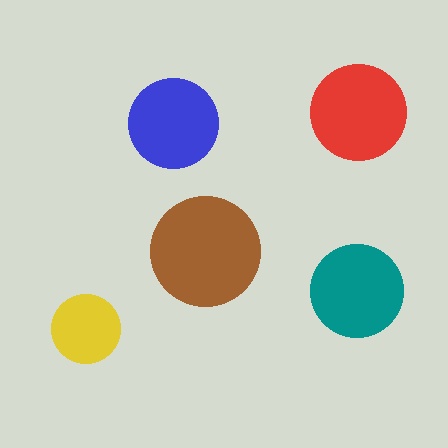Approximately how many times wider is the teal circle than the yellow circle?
About 1.5 times wider.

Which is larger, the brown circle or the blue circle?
The brown one.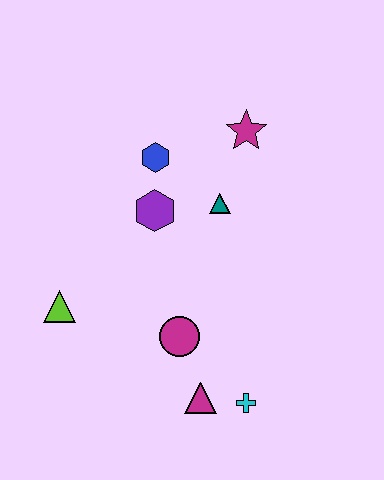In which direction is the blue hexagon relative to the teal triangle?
The blue hexagon is to the left of the teal triangle.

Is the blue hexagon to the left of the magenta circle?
Yes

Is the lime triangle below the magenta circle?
No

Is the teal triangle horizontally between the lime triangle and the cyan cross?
Yes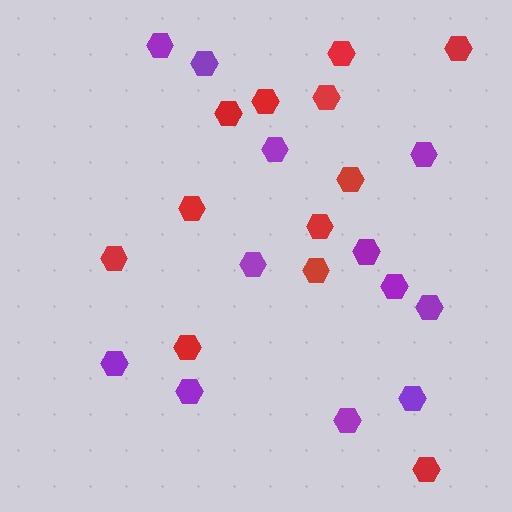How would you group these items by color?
There are 2 groups: one group of red hexagons (12) and one group of purple hexagons (12).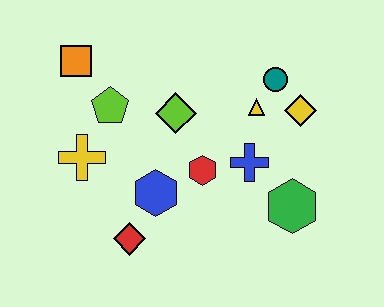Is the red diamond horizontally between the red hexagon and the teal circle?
No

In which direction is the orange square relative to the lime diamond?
The orange square is to the left of the lime diamond.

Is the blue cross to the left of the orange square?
No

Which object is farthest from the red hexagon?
The orange square is farthest from the red hexagon.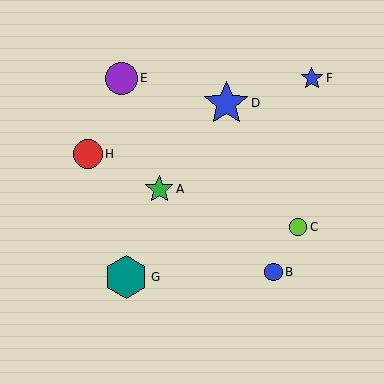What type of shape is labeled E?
Shape E is a purple circle.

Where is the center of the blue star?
The center of the blue star is at (226, 103).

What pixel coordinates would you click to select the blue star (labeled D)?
Click at (226, 103) to select the blue star D.